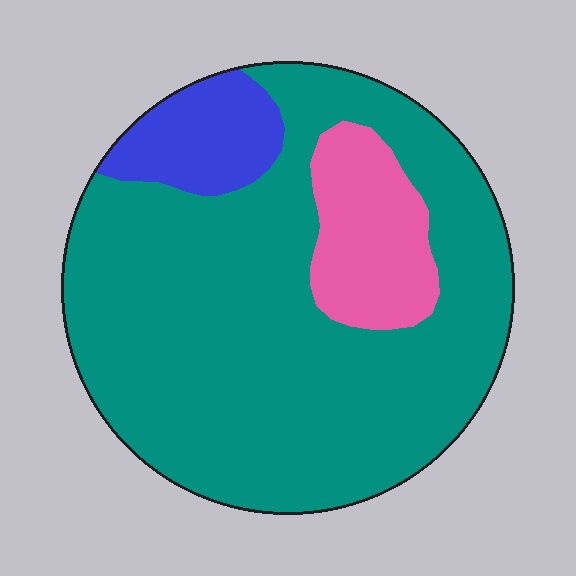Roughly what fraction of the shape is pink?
Pink covers roughly 15% of the shape.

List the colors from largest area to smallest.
From largest to smallest: teal, pink, blue.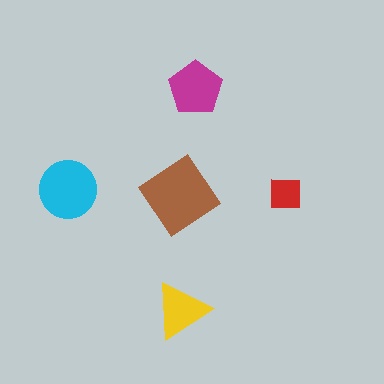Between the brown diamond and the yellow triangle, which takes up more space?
The brown diamond.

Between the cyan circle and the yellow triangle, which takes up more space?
The cyan circle.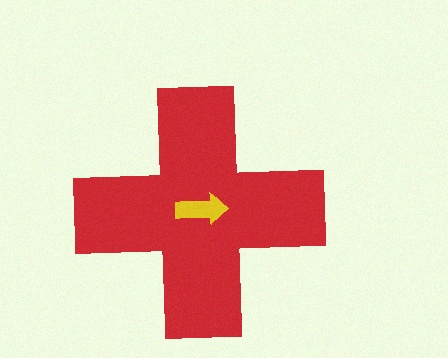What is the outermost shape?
The red cross.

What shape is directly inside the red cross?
The yellow arrow.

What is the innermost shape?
The yellow arrow.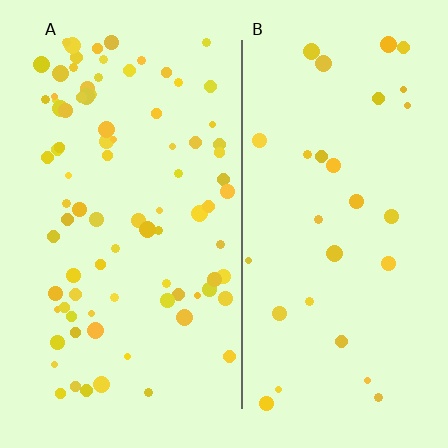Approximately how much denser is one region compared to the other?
Approximately 2.9× — region A over region B.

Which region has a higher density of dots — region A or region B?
A (the left).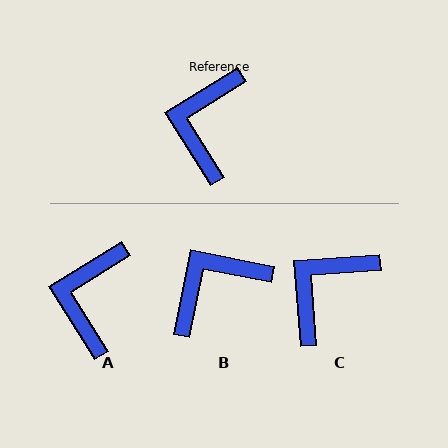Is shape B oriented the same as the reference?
No, it is off by about 43 degrees.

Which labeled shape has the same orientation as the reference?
A.